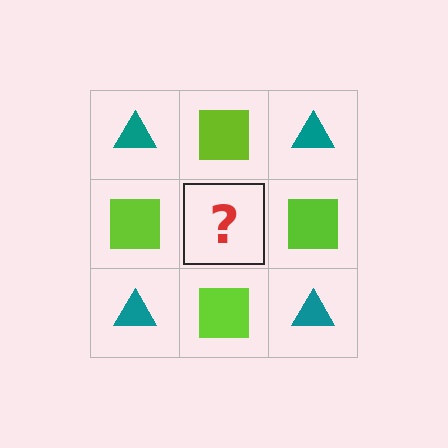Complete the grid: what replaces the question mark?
The question mark should be replaced with a teal triangle.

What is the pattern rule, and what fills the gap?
The rule is that it alternates teal triangle and lime square in a checkerboard pattern. The gap should be filled with a teal triangle.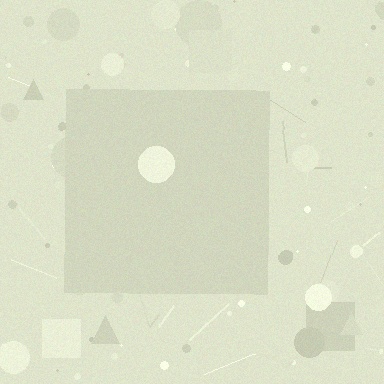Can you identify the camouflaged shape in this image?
The camouflaged shape is a square.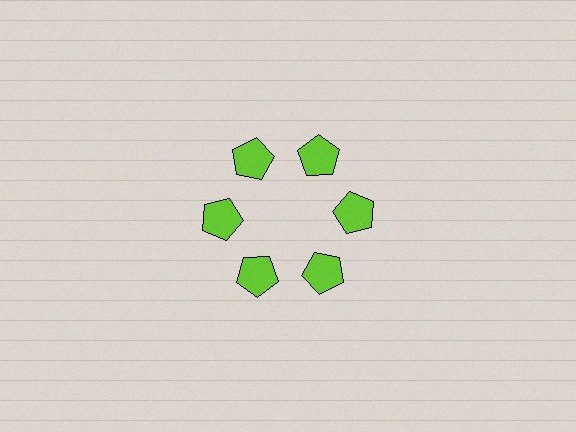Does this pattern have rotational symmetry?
Yes, this pattern has 6-fold rotational symmetry. It looks the same after rotating 60 degrees around the center.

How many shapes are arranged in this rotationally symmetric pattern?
There are 6 shapes, arranged in 6 groups of 1.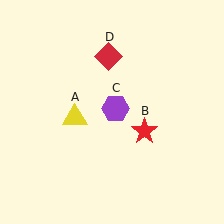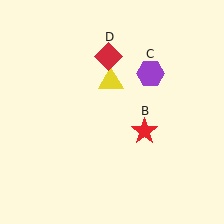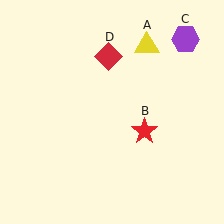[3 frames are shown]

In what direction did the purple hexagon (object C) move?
The purple hexagon (object C) moved up and to the right.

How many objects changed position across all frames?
2 objects changed position: yellow triangle (object A), purple hexagon (object C).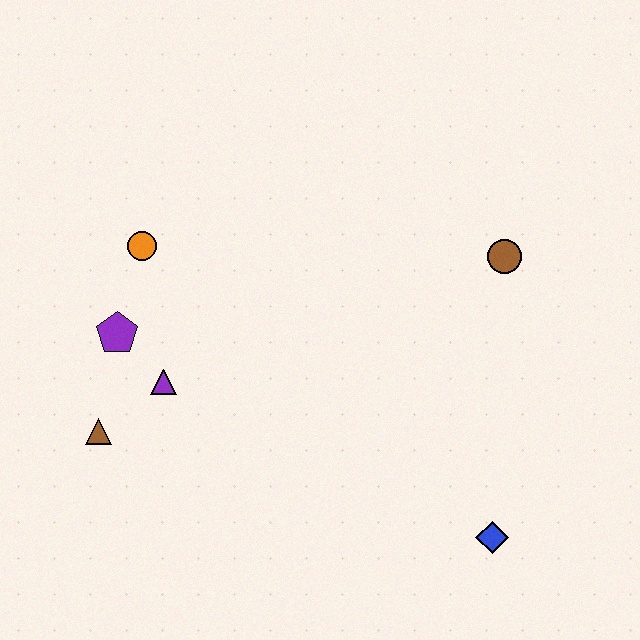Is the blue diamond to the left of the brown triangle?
No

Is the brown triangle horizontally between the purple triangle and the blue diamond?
No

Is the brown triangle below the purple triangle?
Yes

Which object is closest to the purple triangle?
The purple pentagon is closest to the purple triangle.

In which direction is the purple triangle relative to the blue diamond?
The purple triangle is to the left of the blue diamond.